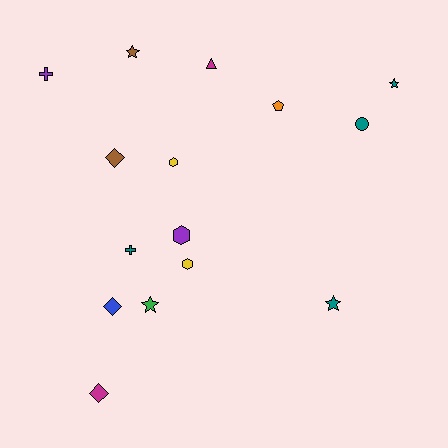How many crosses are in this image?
There are 2 crosses.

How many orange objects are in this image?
There is 1 orange object.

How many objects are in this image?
There are 15 objects.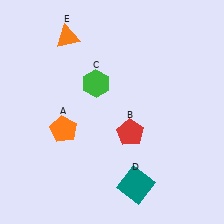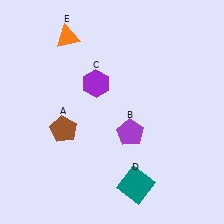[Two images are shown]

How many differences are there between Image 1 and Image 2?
There are 3 differences between the two images.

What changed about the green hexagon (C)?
In Image 1, C is green. In Image 2, it changed to purple.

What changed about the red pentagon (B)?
In Image 1, B is red. In Image 2, it changed to purple.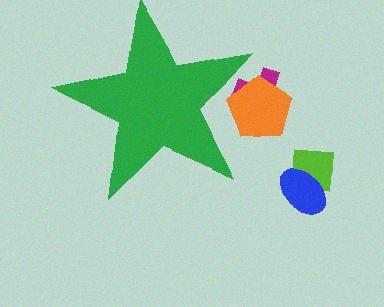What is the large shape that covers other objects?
A green star.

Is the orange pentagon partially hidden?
Yes, the orange pentagon is partially hidden behind the green star.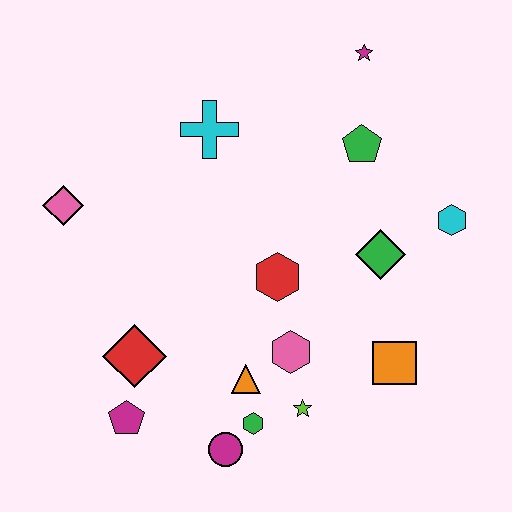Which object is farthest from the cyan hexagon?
The pink diamond is farthest from the cyan hexagon.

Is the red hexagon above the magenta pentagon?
Yes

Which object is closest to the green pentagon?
The magenta star is closest to the green pentagon.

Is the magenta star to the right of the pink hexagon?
Yes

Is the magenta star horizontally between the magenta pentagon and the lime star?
No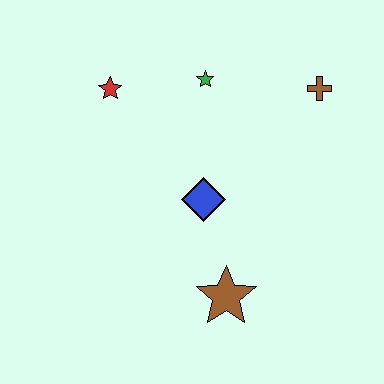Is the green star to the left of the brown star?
Yes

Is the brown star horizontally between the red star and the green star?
No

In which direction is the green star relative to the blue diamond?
The green star is above the blue diamond.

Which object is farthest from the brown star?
The red star is farthest from the brown star.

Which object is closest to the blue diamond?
The brown star is closest to the blue diamond.